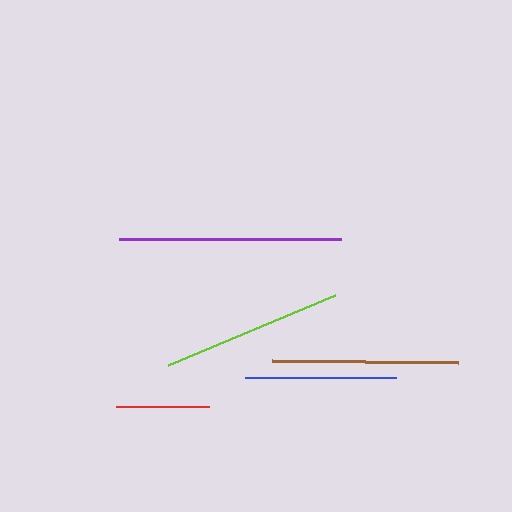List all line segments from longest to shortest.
From longest to shortest: purple, brown, lime, blue, red.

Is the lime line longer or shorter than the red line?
The lime line is longer than the red line.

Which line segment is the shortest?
The red line is the shortest at approximately 93 pixels.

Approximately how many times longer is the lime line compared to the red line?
The lime line is approximately 1.9 times the length of the red line.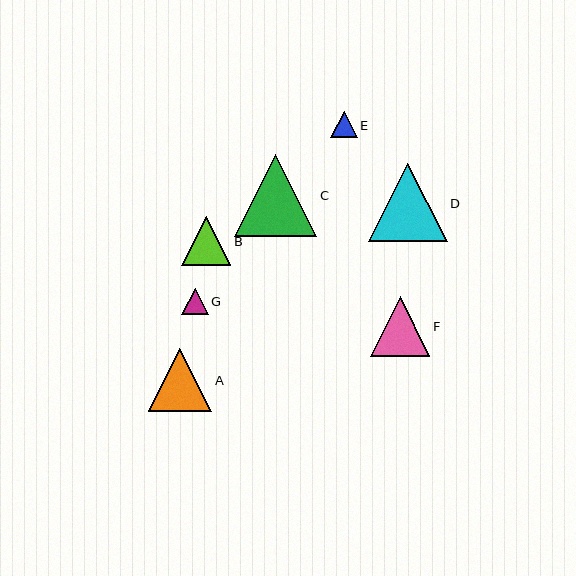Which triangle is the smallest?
Triangle G is the smallest with a size of approximately 26 pixels.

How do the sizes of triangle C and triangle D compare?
Triangle C and triangle D are approximately the same size.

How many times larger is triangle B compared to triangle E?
Triangle B is approximately 1.9 times the size of triangle E.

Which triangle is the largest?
Triangle C is the largest with a size of approximately 82 pixels.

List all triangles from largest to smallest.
From largest to smallest: C, D, A, F, B, E, G.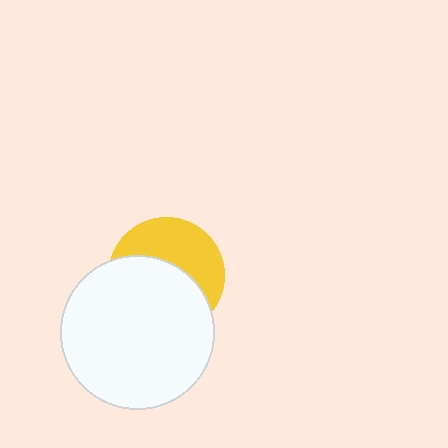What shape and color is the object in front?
The object in front is a white circle.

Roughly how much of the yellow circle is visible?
A small part of it is visible (roughly 44%).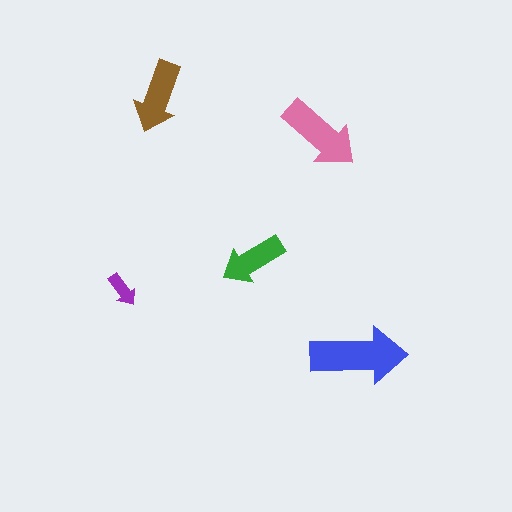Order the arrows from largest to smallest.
the blue one, the pink one, the brown one, the green one, the purple one.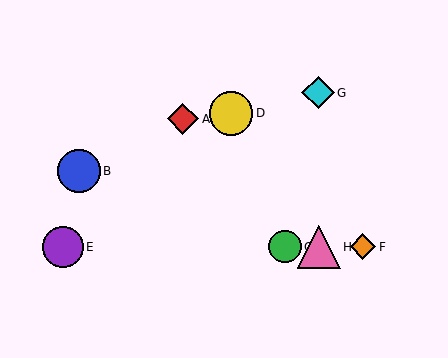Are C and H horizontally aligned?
Yes, both are at y≈247.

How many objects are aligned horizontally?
4 objects (C, E, F, H) are aligned horizontally.